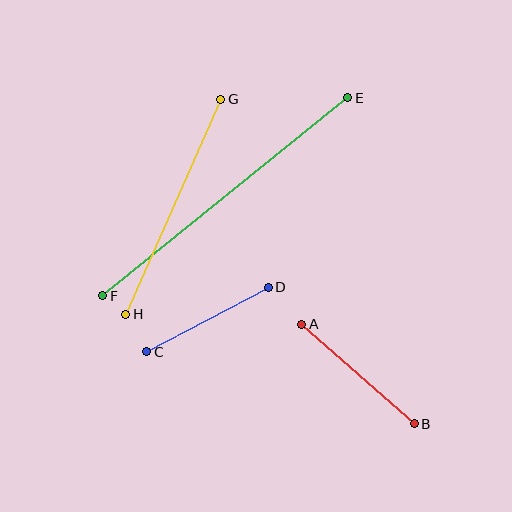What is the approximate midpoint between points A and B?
The midpoint is at approximately (358, 374) pixels.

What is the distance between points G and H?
The distance is approximately 235 pixels.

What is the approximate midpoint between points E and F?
The midpoint is at approximately (225, 197) pixels.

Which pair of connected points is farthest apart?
Points E and F are farthest apart.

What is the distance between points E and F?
The distance is approximately 315 pixels.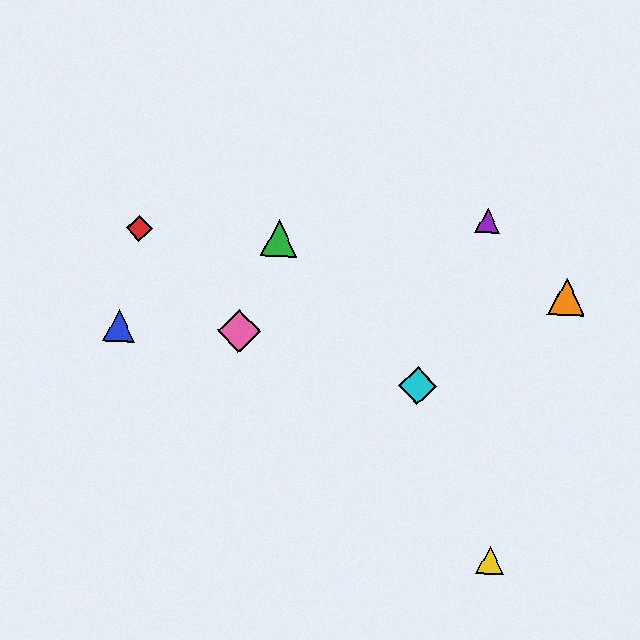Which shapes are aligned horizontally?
The blue triangle, the pink diamond are aligned horizontally.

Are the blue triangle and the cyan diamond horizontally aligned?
No, the blue triangle is at y≈326 and the cyan diamond is at y≈386.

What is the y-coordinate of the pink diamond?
The pink diamond is at y≈331.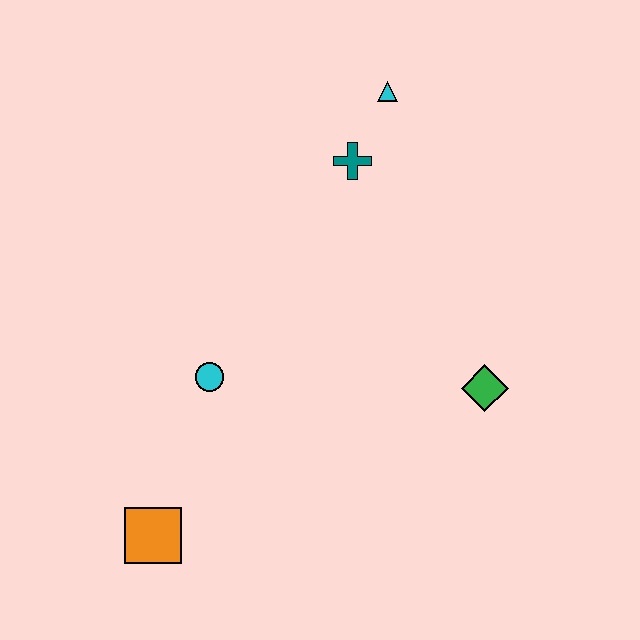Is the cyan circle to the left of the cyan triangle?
Yes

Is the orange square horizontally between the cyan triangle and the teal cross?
No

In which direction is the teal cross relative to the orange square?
The teal cross is above the orange square.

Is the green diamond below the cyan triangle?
Yes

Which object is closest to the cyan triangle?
The teal cross is closest to the cyan triangle.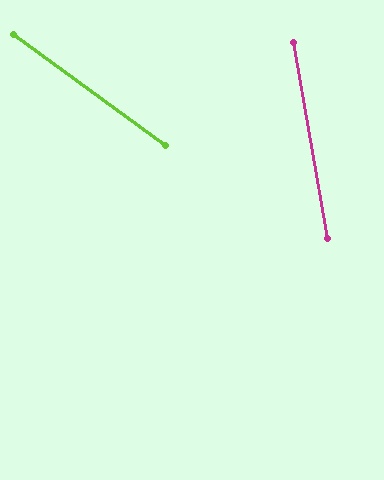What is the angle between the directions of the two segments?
Approximately 44 degrees.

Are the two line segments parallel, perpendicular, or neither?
Neither parallel nor perpendicular — they differ by about 44°.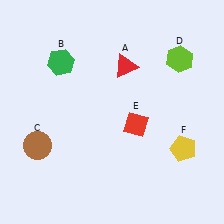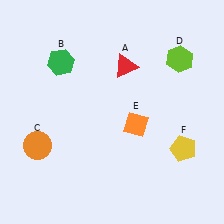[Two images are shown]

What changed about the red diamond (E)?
In Image 1, E is red. In Image 2, it changed to orange.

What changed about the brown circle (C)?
In Image 1, C is brown. In Image 2, it changed to orange.